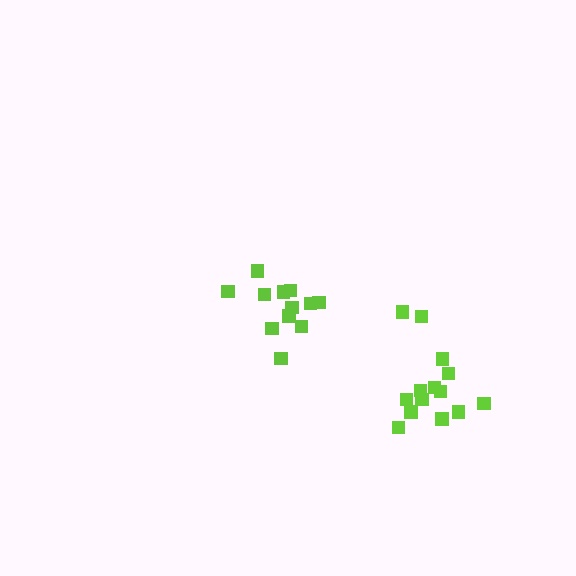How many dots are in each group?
Group 1: 12 dots, Group 2: 14 dots (26 total).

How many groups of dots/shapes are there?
There are 2 groups.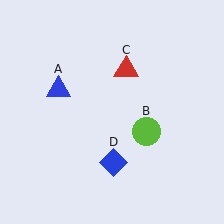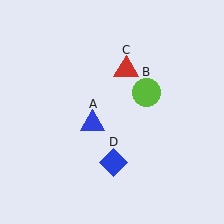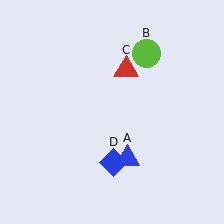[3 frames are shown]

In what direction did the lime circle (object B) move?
The lime circle (object B) moved up.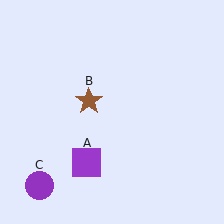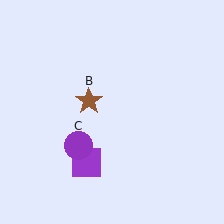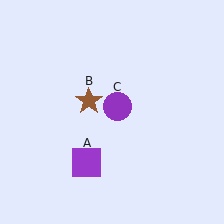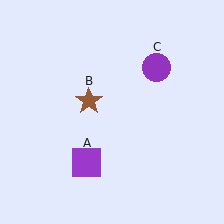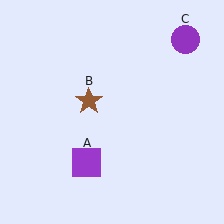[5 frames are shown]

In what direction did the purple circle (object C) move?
The purple circle (object C) moved up and to the right.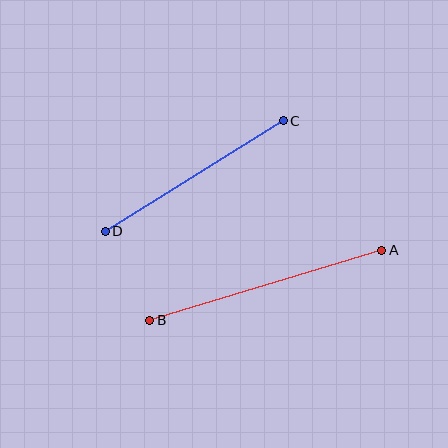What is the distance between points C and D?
The distance is approximately 210 pixels.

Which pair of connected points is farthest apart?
Points A and B are farthest apart.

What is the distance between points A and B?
The distance is approximately 242 pixels.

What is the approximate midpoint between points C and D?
The midpoint is at approximately (194, 176) pixels.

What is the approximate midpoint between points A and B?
The midpoint is at approximately (266, 285) pixels.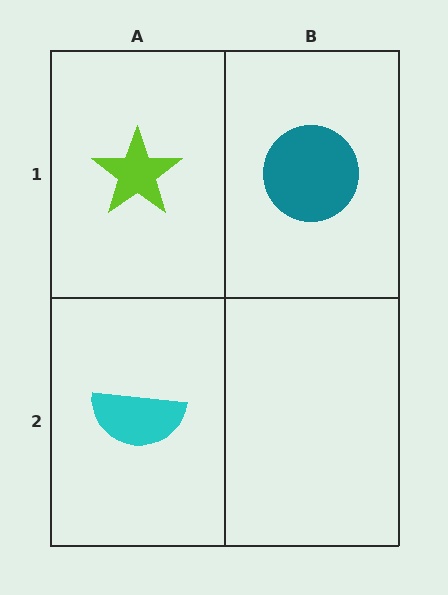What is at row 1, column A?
A lime star.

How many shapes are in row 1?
2 shapes.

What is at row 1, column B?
A teal circle.